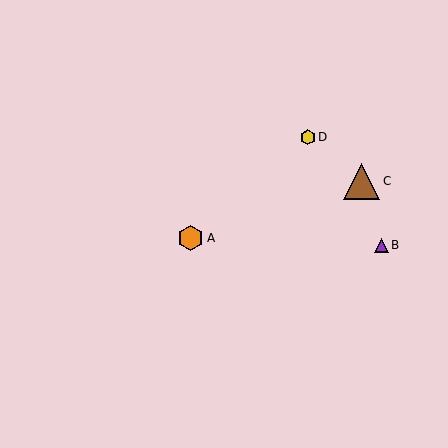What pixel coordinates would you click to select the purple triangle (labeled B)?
Click at (381, 245) to select the purple triangle B.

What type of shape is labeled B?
Shape B is a purple triangle.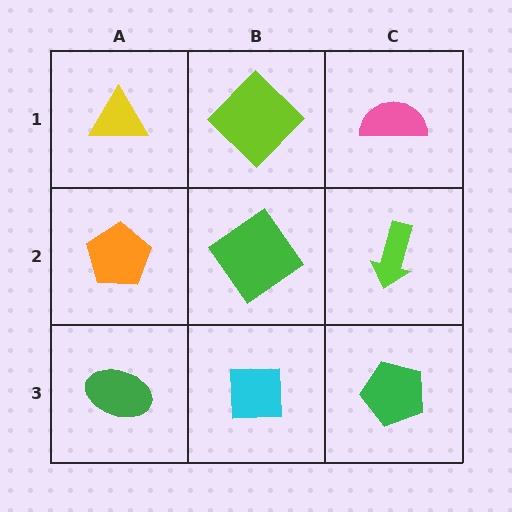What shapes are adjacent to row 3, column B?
A green diamond (row 2, column B), a green ellipse (row 3, column A), a green pentagon (row 3, column C).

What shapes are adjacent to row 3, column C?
A lime arrow (row 2, column C), a cyan square (row 3, column B).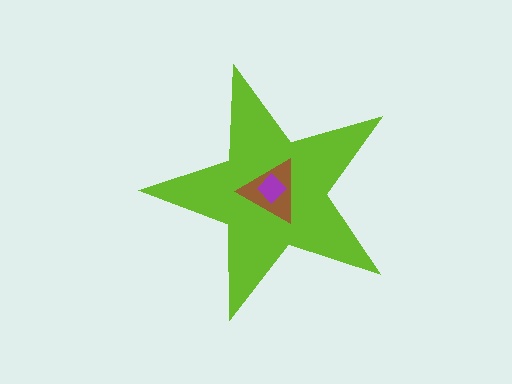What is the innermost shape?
The purple diamond.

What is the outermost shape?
The lime star.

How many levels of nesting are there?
3.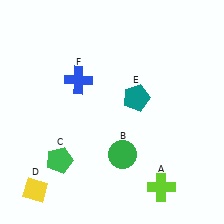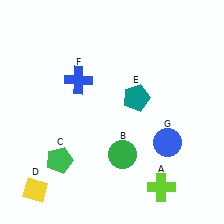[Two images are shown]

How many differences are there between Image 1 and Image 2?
There is 1 difference between the two images.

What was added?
A blue circle (G) was added in Image 2.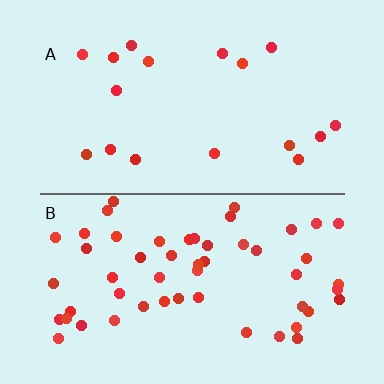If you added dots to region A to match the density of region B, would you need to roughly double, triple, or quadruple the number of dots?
Approximately triple.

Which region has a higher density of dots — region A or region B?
B (the bottom).